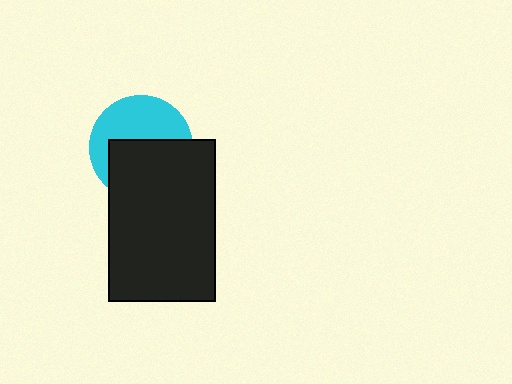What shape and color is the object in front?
The object in front is a black rectangle.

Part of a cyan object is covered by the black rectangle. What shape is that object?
It is a circle.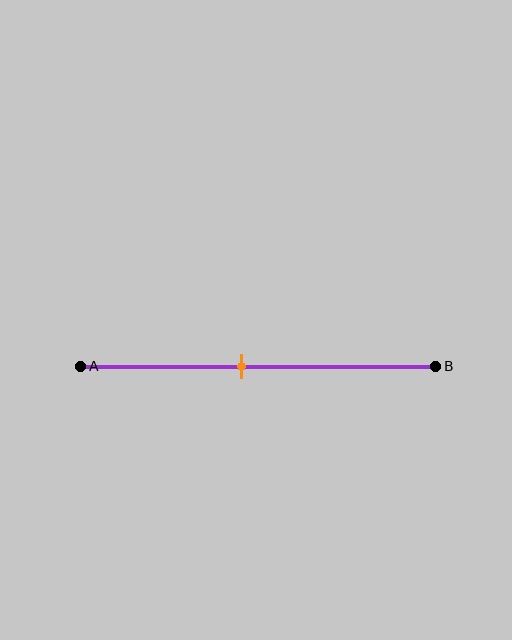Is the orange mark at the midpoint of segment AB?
No, the mark is at about 45% from A, not at the 50% midpoint.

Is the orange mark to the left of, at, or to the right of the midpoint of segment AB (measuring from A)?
The orange mark is to the left of the midpoint of segment AB.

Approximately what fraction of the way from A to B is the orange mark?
The orange mark is approximately 45% of the way from A to B.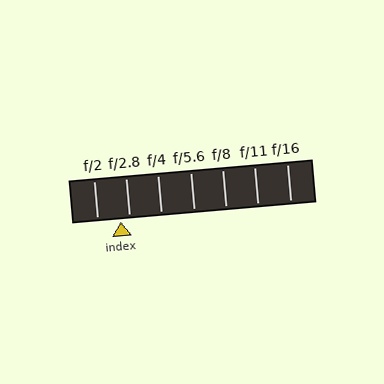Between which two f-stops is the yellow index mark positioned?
The index mark is between f/2 and f/2.8.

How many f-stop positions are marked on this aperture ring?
There are 7 f-stop positions marked.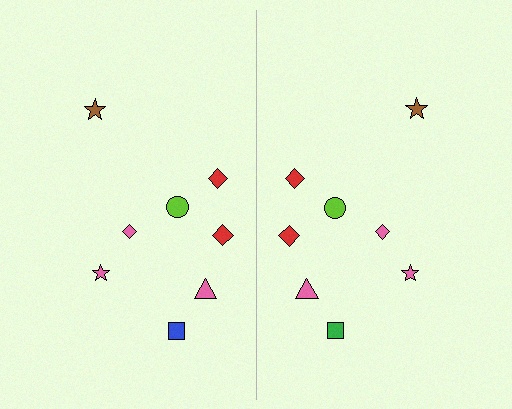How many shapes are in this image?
There are 16 shapes in this image.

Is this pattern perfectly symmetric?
No, the pattern is not perfectly symmetric. The green square on the right side breaks the symmetry — its mirror counterpart is blue.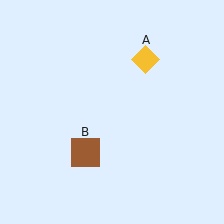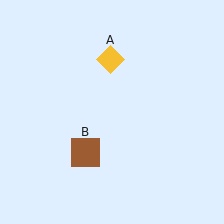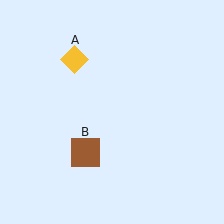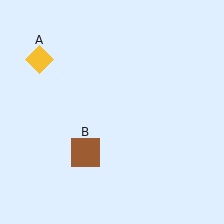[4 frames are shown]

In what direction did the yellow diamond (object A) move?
The yellow diamond (object A) moved left.